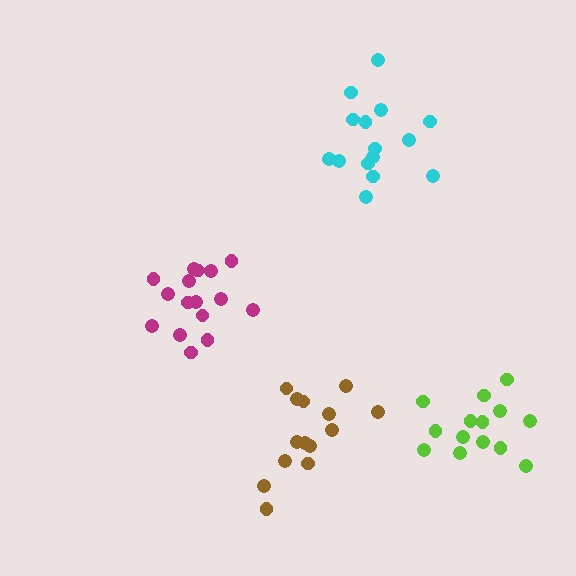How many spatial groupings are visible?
There are 4 spatial groupings.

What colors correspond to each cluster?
The clusters are colored: cyan, lime, brown, magenta.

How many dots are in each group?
Group 1: 15 dots, Group 2: 14 dots, Group 3: 14 dots, Group 4: 16 dots (59 total).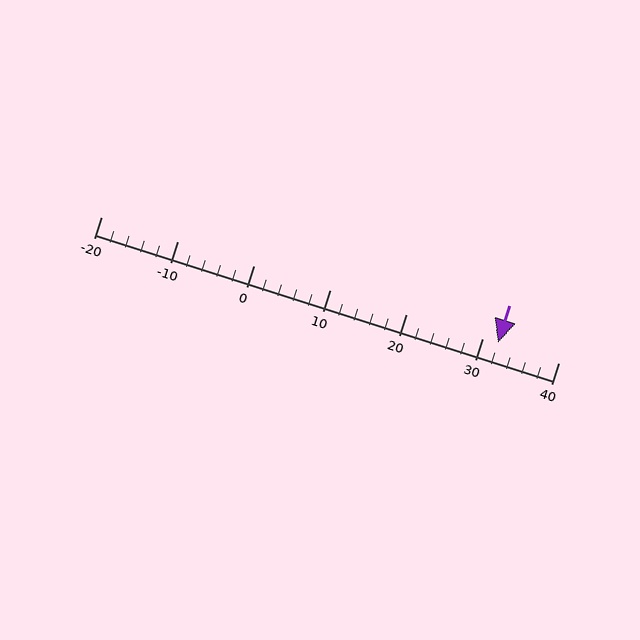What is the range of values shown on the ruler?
The ruler shows values from -20 to 40.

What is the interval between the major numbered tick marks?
The major tick marks are spaced 10 units apart.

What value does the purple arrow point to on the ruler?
The purple arrow points to approximately 32.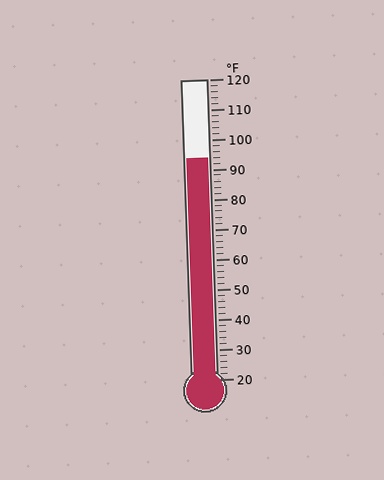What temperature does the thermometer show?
The thermometer shows approximately 94°F.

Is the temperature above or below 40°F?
The temperature is above 40°F.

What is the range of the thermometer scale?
The thermometer scale ranges from 20°F to 120°F.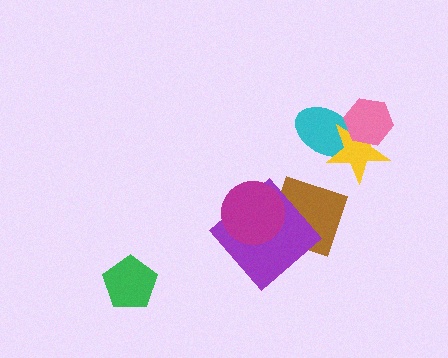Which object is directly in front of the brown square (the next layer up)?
The purple diamond is directly in front of the brown square.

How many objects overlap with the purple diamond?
2 objects overlap with the purple diamond.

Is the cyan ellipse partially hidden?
Yes, it is partially covered by another shape.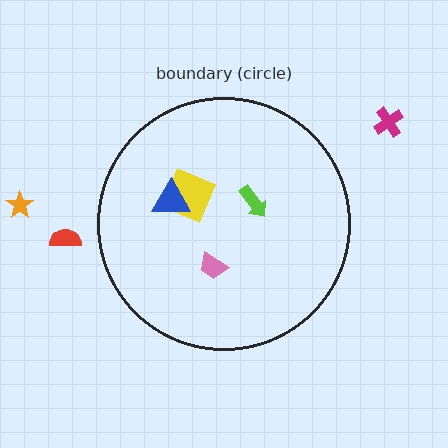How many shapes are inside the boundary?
4 inside, 3 outside.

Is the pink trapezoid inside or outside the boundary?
Inside.